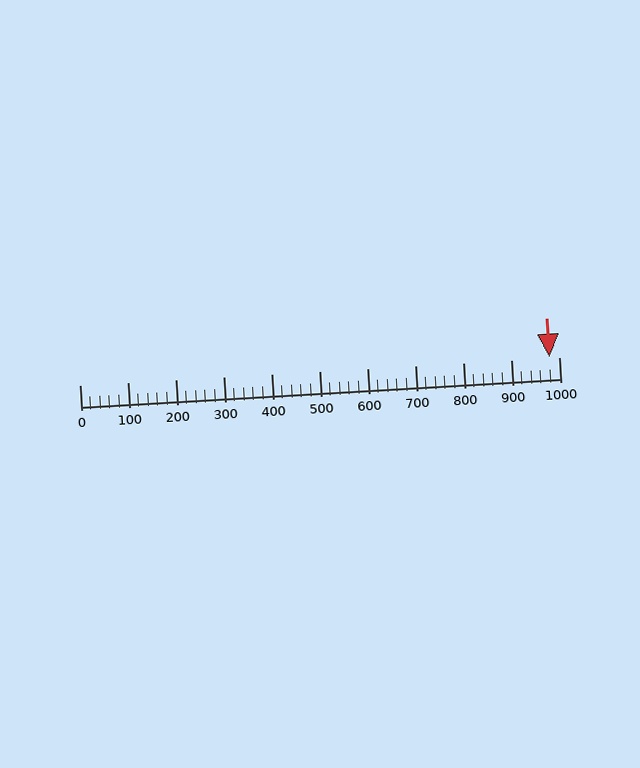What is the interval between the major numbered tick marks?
The major tick marks are spaced 100 units apart.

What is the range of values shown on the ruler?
The ruler shows values from 0 to 1000.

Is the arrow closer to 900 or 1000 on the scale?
The arrow is closer to 1000.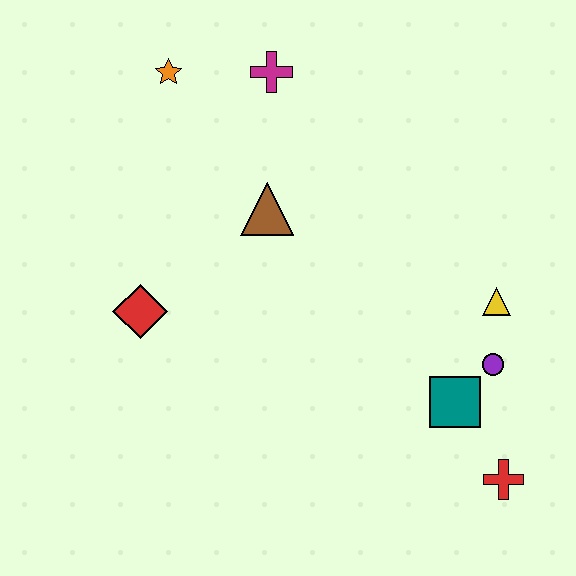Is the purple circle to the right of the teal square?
Yes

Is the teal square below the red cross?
No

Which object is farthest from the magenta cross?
The red cross is farthest from the magenta cross.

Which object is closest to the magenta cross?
The orange star is closest to the magenta cross.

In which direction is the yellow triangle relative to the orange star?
The yellow triangle is to the right of the orange star.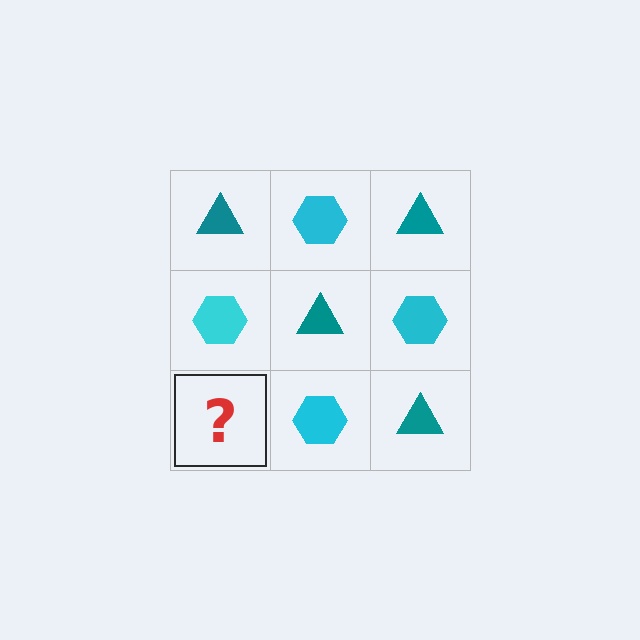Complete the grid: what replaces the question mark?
The question mark should be replaced with a teal triangle.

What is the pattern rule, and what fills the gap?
The rule is that it alternates teal triangle and cyan hexagon in a checkerboard pattern. The gap should be filled with a teal triangle.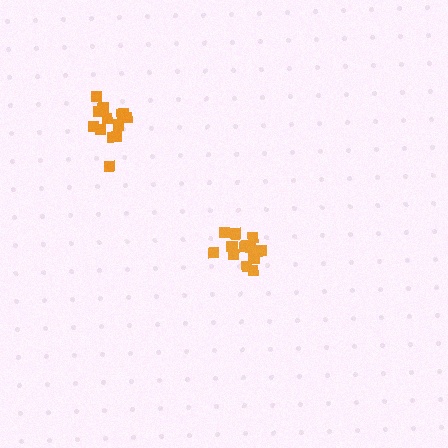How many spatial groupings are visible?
There are 2 spatial groupings.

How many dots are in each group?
Group 1: 15 dots, Group 2: 14 dots (29 total).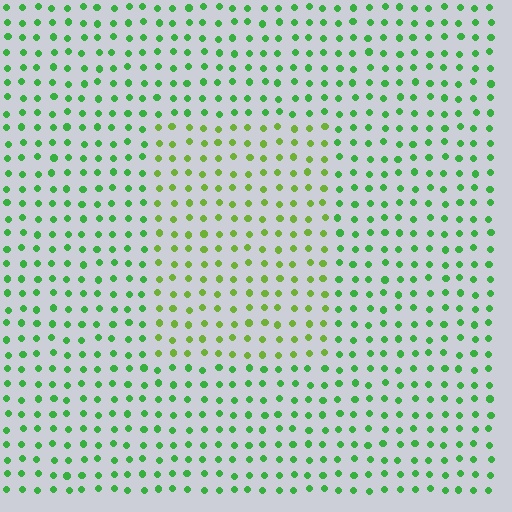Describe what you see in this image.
The image is filled with small green elements in a uniform arrangement. A rectangle-shaped region is visible where the elements are tinted to a slightly different hue, forming a subtle color boundary.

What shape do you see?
I see a rectangle.